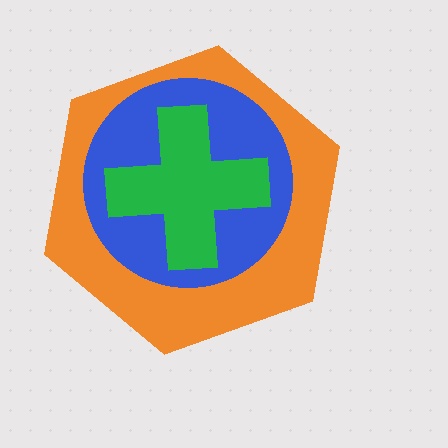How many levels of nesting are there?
3.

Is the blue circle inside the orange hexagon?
Yes.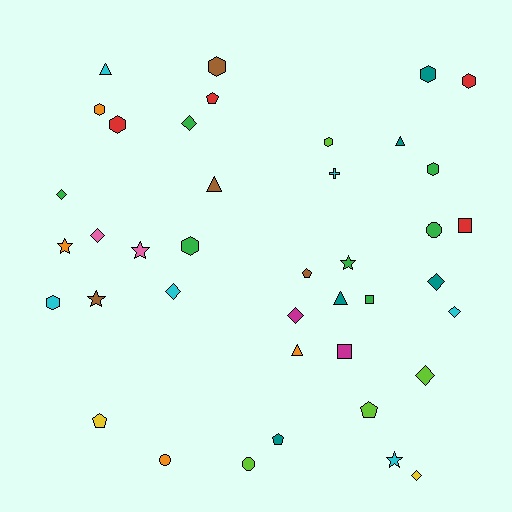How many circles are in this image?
There are 3 circles.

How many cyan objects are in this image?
There are 6 cyan objects.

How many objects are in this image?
There are 40 objects.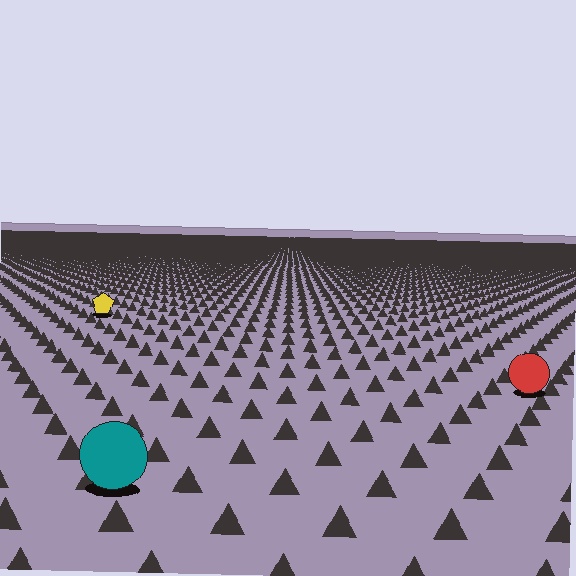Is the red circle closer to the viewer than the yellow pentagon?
Yes. The red circle is closer — you can tell from the texture gradient: the ground texture is coarser near it.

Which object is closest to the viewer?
The teal circle is closest. The texture marks near it are larger and more spread out.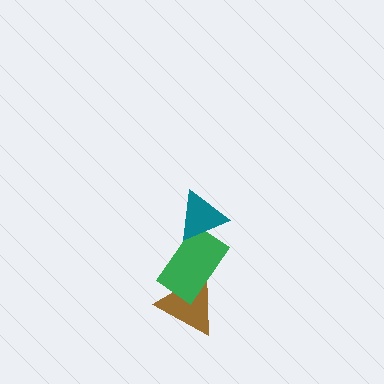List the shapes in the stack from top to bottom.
From top to bottom: the teal triangle, the green rectangle, the brown triangle.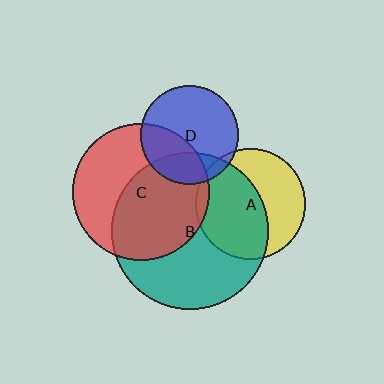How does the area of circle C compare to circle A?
Approximately 1.5 times.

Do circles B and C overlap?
Yes.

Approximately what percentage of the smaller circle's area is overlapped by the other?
Approximately 55%.